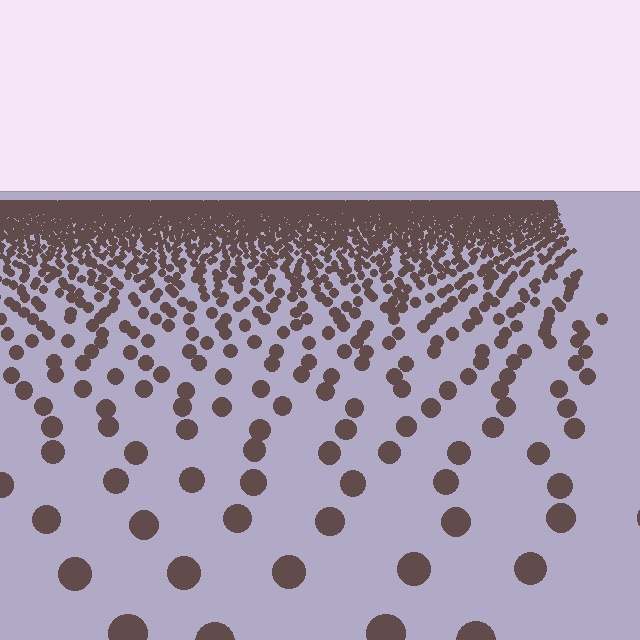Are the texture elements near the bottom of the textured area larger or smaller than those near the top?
Larger. Near the bottom, elements are closer to the viewer and appear at a bigger on-screen size.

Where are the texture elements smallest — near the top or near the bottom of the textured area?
Near the top.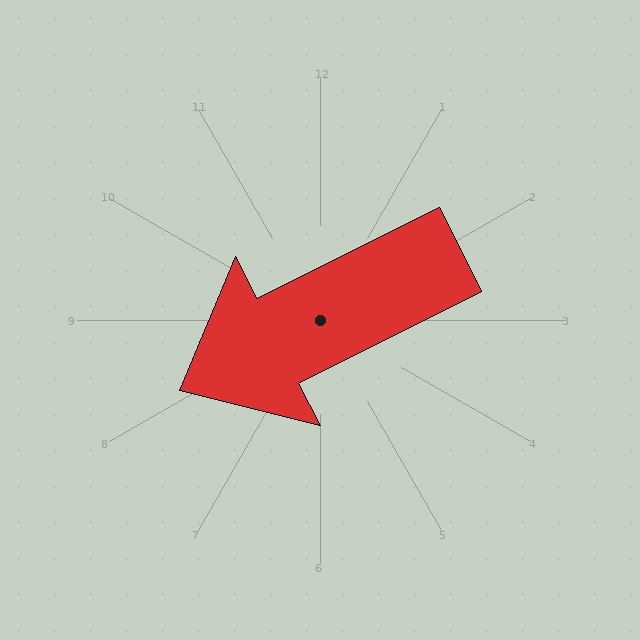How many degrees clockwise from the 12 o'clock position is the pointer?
Approximately 243 degrees.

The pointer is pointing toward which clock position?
Roughly 8 o'clock.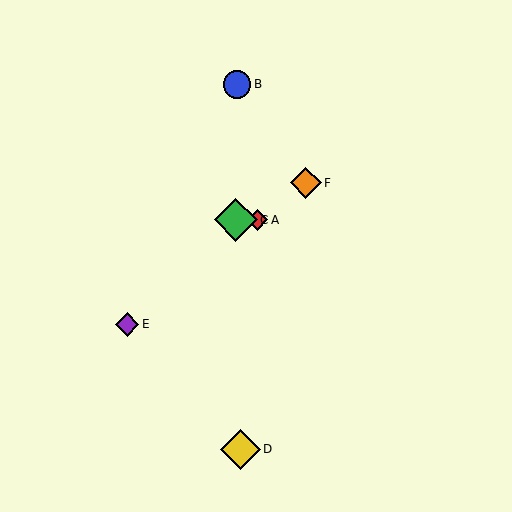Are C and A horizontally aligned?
Yes, both are at y≈220.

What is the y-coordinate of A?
Object A is at y≈220.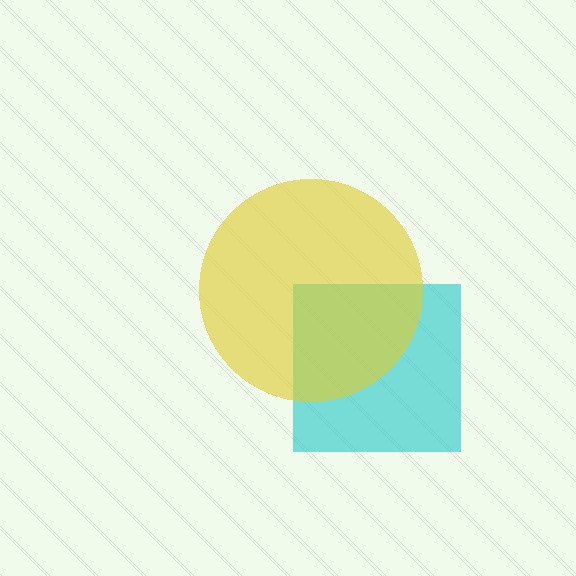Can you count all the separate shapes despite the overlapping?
Yes, there are 2 separate shapes.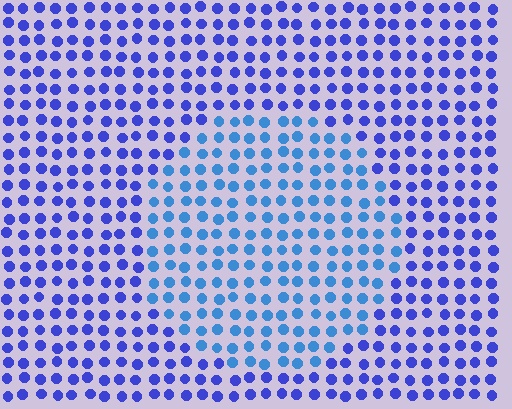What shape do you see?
I see a circle.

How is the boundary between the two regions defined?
The boundary is defined purely by a slight shift in hue (about 29 degrees). Spacing, size, and orientation are identical on both sides.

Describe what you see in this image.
The image is filled with small blue elements in a uniform arrangement. A circle-shaped region is visible where the elements are tinted to a slightly different hue, forming a subtle color boundary.